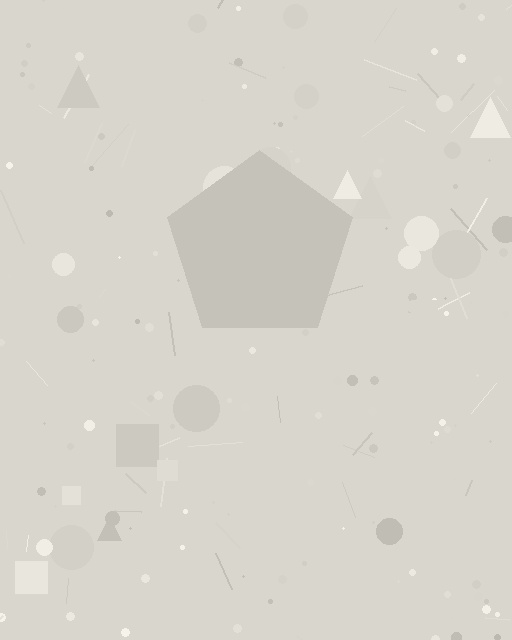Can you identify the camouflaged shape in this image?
The camouflaged shape is a pentagon.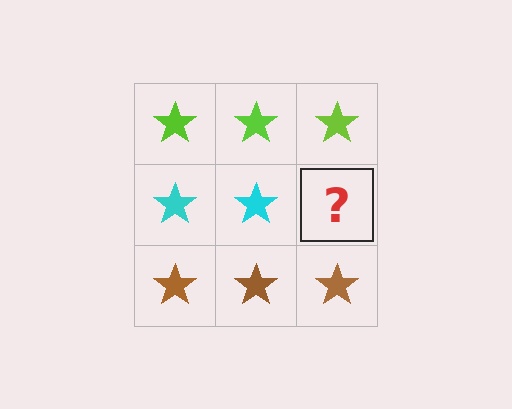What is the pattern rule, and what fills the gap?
The rule is that each row has a consistent color. The gap should be filled with a cyan star.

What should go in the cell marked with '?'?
The missing cell should contain a cyan star.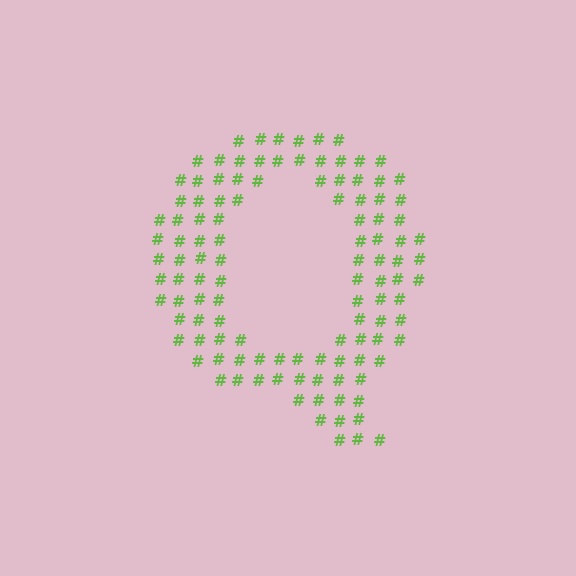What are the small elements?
The small elements are hash symbols.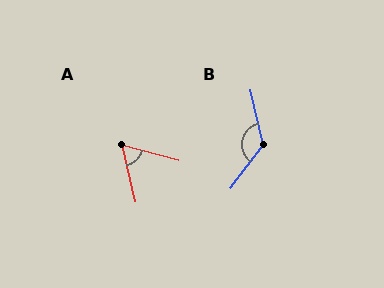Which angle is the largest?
B, at approximately 131 degrees.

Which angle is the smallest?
A, at approximately 61 degrees.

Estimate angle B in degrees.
Approximately 131 degrees.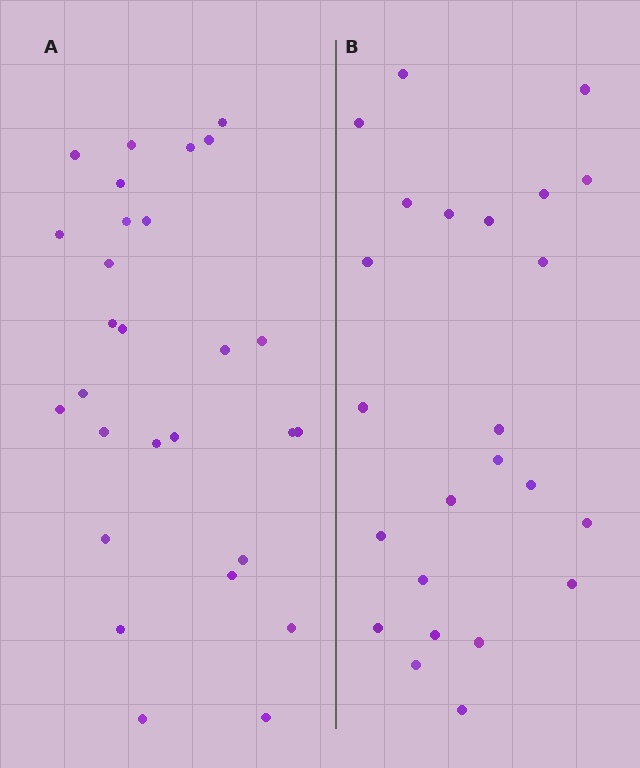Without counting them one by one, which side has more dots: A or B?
Region A (the left region) has more dots.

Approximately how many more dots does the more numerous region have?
Region A has about 4 more dots than region B.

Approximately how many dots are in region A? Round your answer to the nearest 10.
About 30 dots. (The exact count is 28, which rounds to 30.)